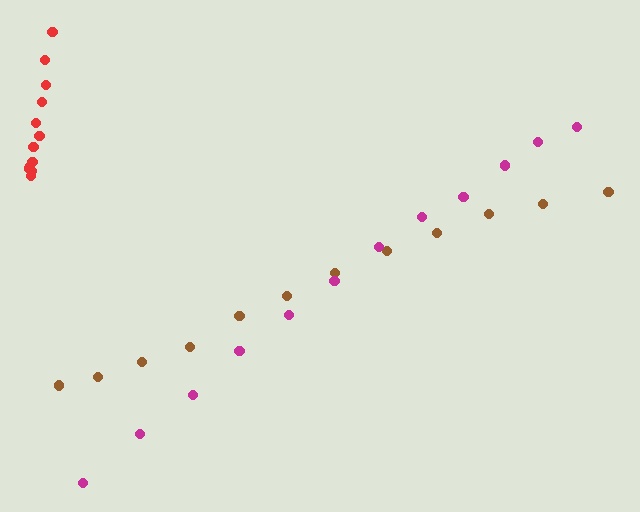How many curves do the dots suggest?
There are 3 distinct paths.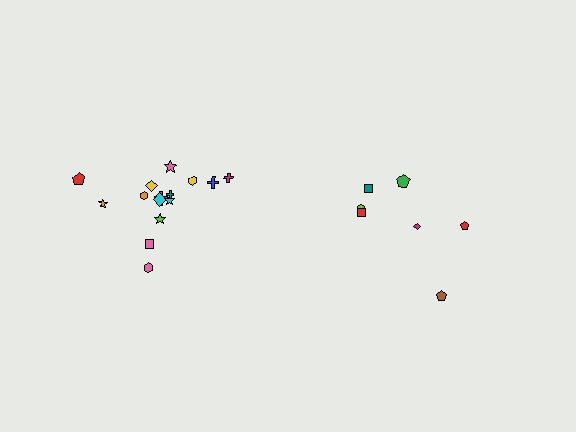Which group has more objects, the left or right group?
The left group.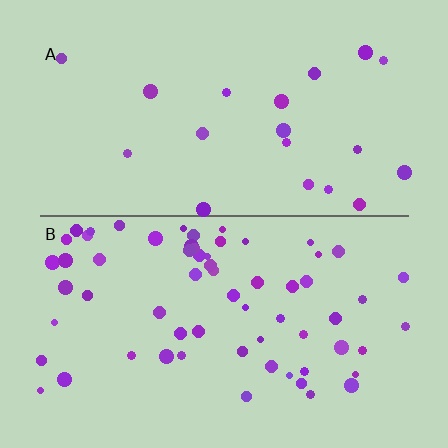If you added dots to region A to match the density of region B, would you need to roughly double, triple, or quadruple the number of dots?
Approximately triple.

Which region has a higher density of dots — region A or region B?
B (the bottom).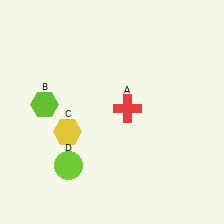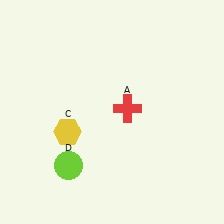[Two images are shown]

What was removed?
The lime hexagon (B) was removed in Image 2.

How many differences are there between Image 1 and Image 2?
There is 1 difference between the two images.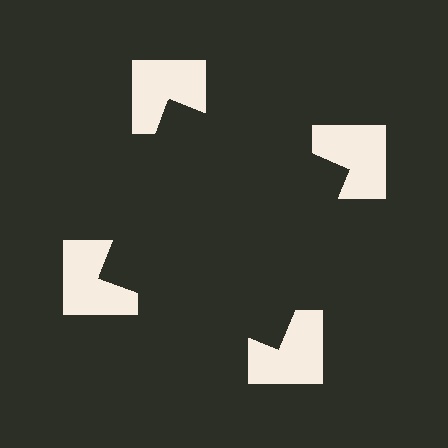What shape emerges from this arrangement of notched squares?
An illusory square — its edges are inferred from the aligned wedge cuts in the notched squares, not physically drawn.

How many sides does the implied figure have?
4 sides.